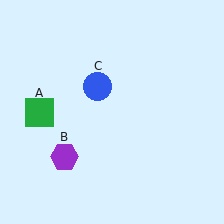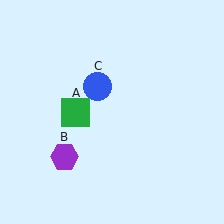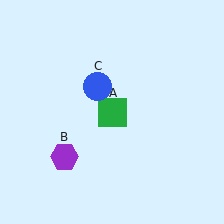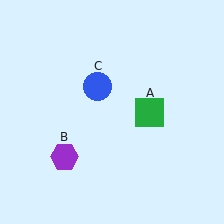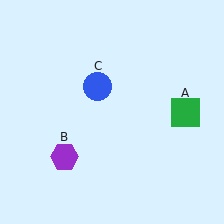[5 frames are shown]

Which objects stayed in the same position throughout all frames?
Purple hexagon (object B) and blue circle (object C) remained stationary.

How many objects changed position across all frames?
1 object changed position: green square (object A).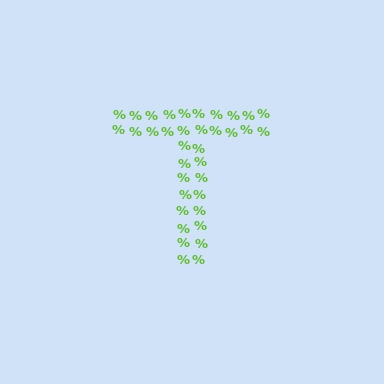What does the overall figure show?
The overall figure shows the letter T.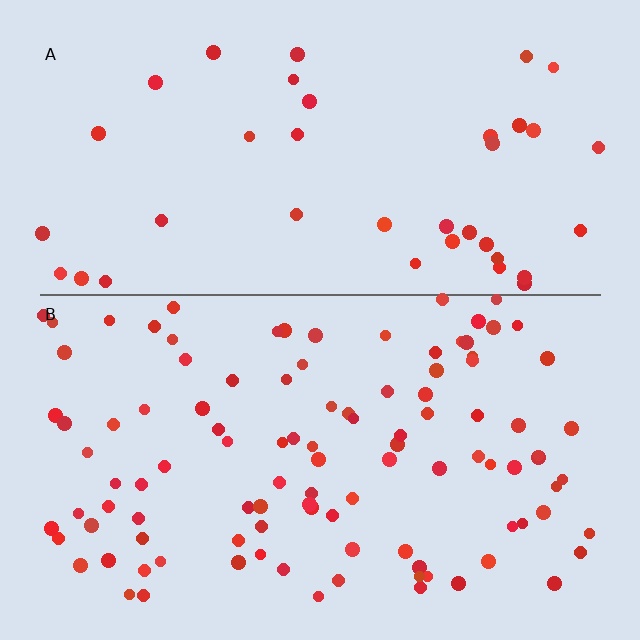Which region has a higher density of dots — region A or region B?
B (the bottom).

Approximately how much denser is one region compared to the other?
Approximately 2.7× — region B over region A.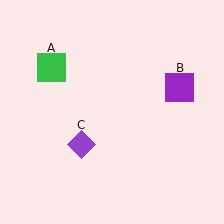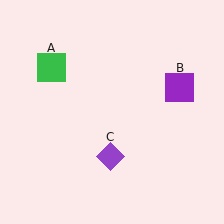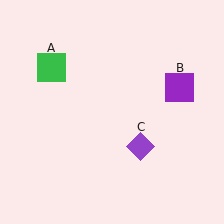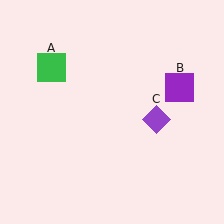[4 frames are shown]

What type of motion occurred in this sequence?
The purple diamond (object C) rotated counterclockwise around the center of the scene.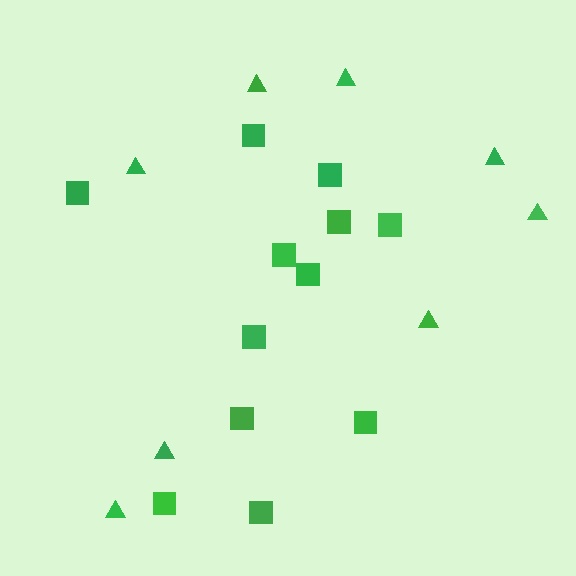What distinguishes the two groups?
There are 2 groups: one group of triangles (8) and one group of squares (12).